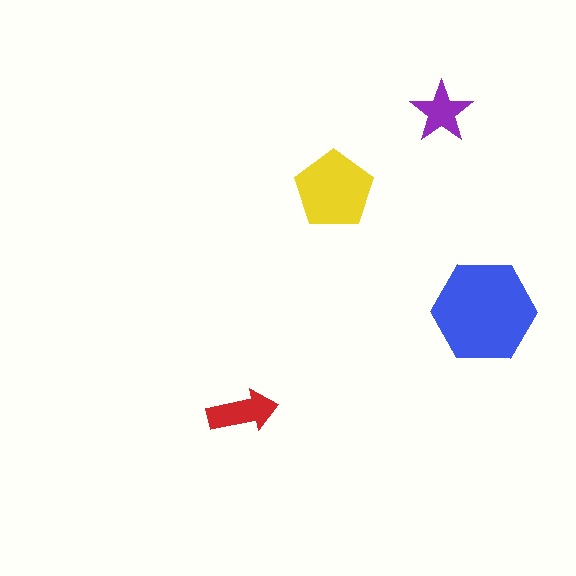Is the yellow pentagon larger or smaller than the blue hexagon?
Smaller.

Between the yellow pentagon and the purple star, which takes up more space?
The yellow pentagon.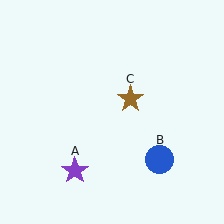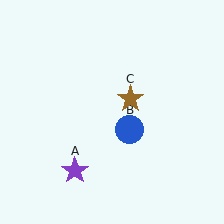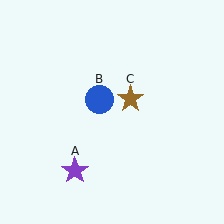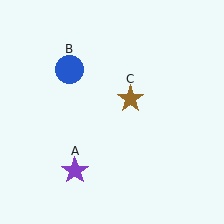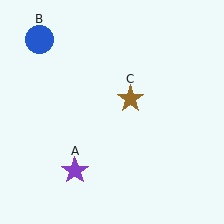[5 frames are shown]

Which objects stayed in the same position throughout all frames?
Purple star (object A) and brown star (object C) remained stationary.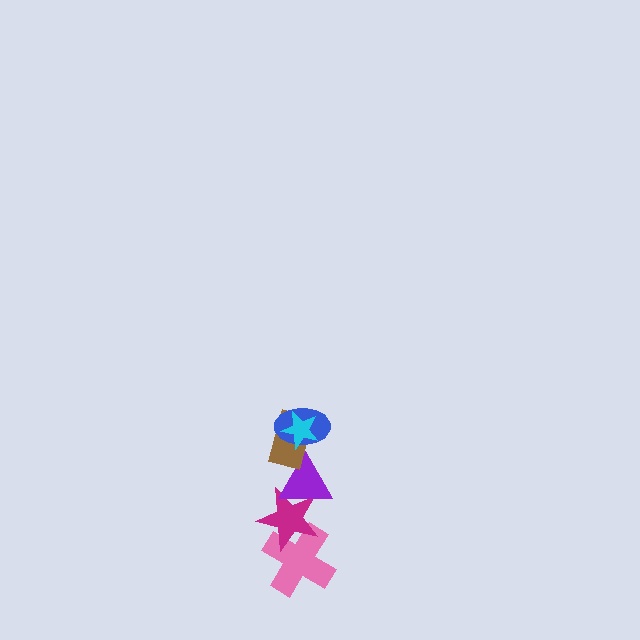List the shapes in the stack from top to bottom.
From top to bottom: the cyan star, the blue ellipse, the brown rectangle, the purple triangle, the magenta star, the pink cross.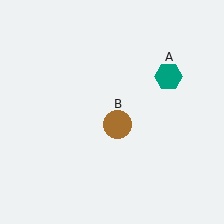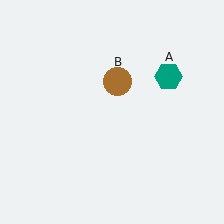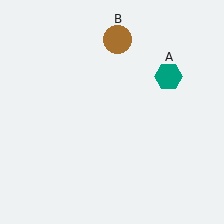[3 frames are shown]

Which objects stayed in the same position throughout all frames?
Teal hexagon (object A) remained stationary.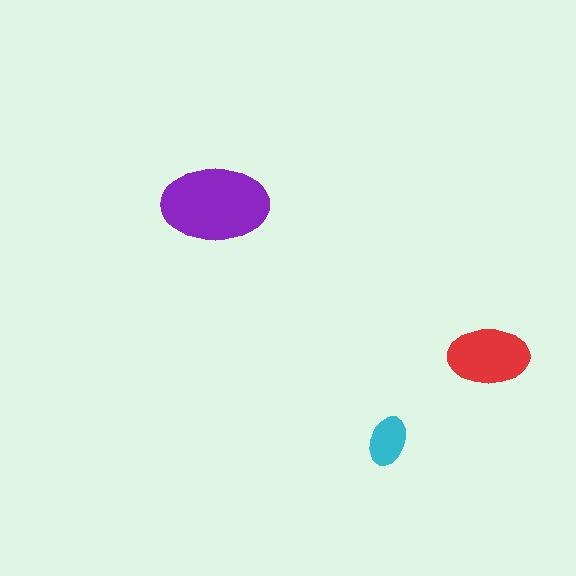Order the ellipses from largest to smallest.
the purple one, the red one, the cyan one.